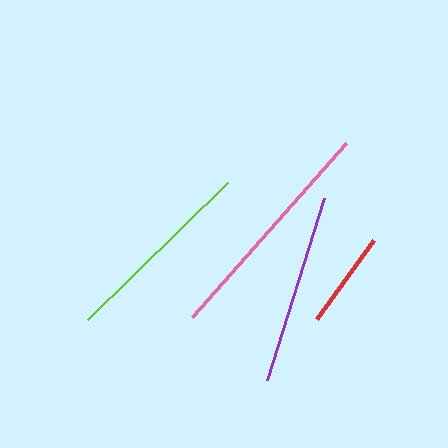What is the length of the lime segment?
The lime segment is approximately 196 pixels long.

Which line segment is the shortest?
The red line is the shortest at approximately 97 pixels.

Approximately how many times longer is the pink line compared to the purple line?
The pink line is approximately 1.2 times the length of the purple line.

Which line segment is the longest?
The pink line is the longest at approximately 232 pixels.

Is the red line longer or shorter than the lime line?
The lime line is longer than the red line.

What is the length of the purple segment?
The purple segment is approximately 191 pixels long.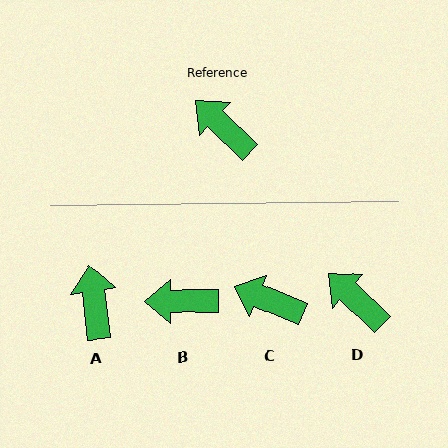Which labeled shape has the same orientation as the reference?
D.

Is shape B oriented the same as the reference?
No, it is off by about 43 degrees.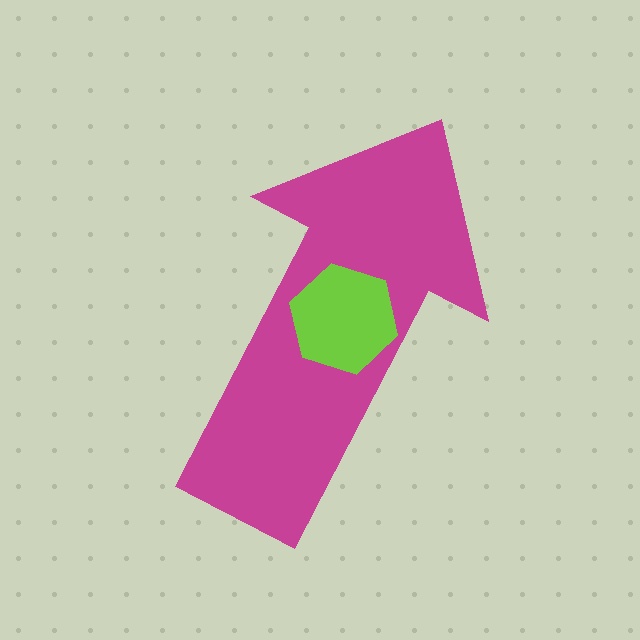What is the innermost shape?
The lime hexagon.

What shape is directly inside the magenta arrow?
The lime hexagon.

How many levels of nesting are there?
2.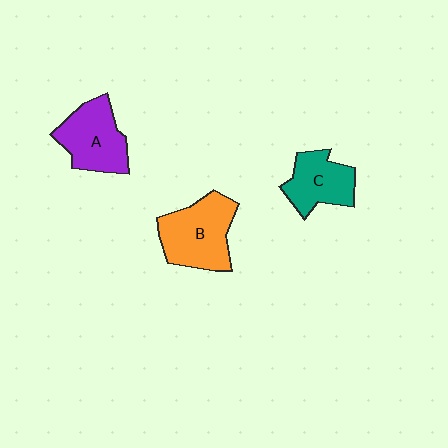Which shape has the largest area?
Shape B (orange).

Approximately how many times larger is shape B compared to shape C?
Approximately 1.4 times.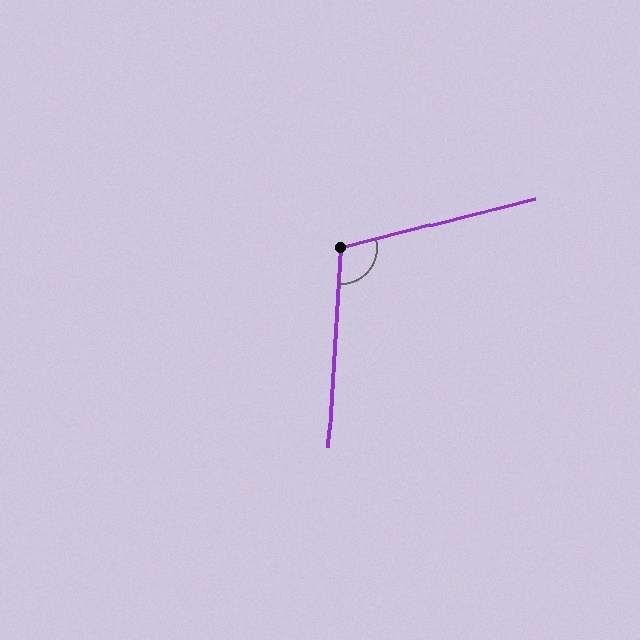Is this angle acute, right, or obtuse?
It is obtuse.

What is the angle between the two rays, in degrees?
Approximately 108 degrees.